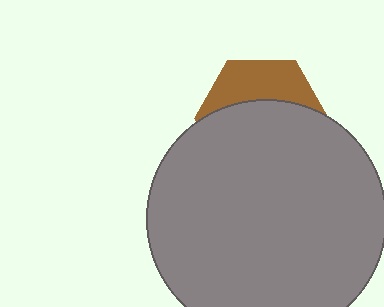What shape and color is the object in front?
The object in front is a gray circle.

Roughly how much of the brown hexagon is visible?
A small part of it is visible (roughly 36%).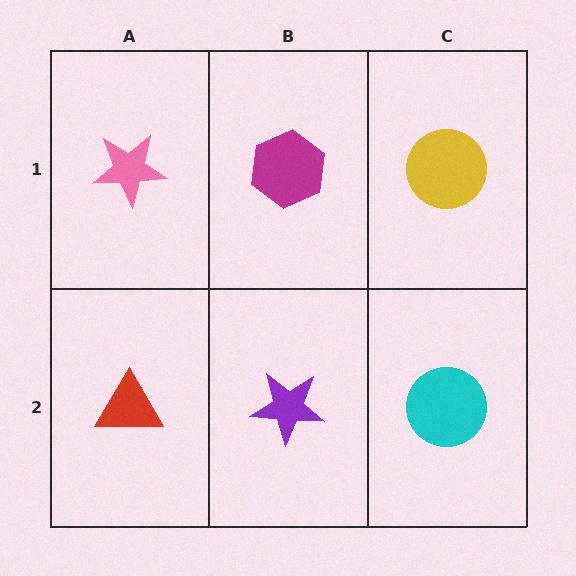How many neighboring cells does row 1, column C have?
2.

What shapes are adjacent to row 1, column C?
A cyan circle (row 2, column C), a magenta hexagon (row 1, column B).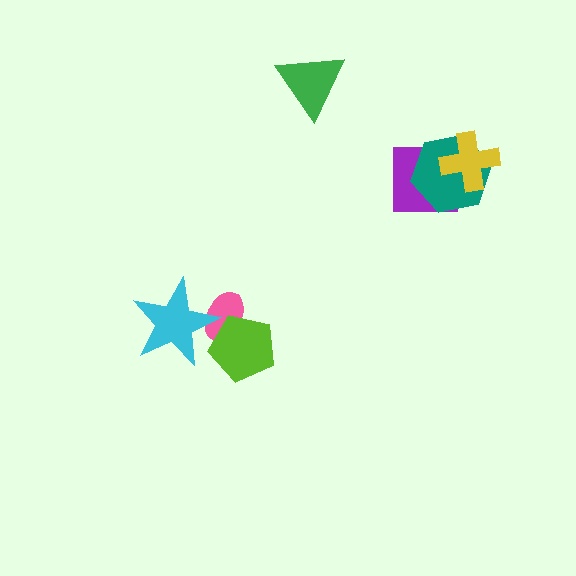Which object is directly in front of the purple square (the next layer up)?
The teal hexagon is directly in front of the purple square.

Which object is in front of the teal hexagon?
The yellow cross is in front of the teal hexagon.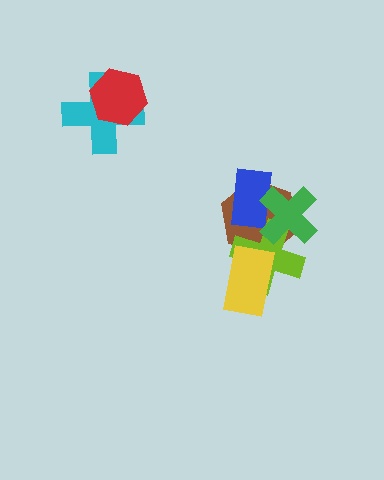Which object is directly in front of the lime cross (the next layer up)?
The yellow rectangle is directly in front of the lime cross.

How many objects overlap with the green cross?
3 objects overlap with the green cross.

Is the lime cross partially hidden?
Yes, it is partially covered by another shape.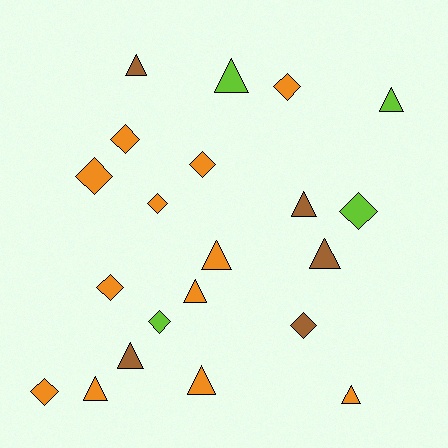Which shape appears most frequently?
Triangle, with 11 objects.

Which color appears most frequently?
Orange, with 12 objects.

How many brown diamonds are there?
There is 1 brown diamond.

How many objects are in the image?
There are 21 objects.